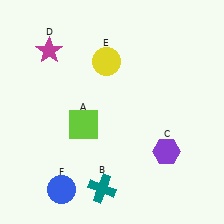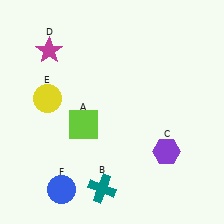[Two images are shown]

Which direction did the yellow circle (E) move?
The yellow circle (E) moved left.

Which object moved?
The yellow circle (E) moved left.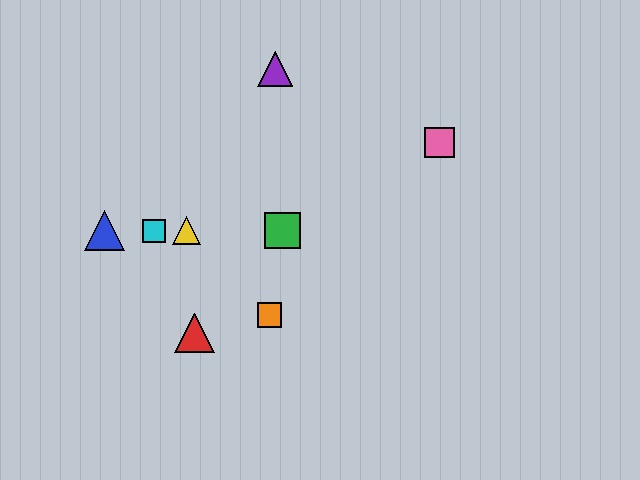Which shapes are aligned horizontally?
The blue triangle, the green square, the yellow triangle, the cyan square are aligned horizontally.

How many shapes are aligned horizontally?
4 shapes (the blue triangle, the green square, the yellow triangle, the cyan square) are aligned horizontally.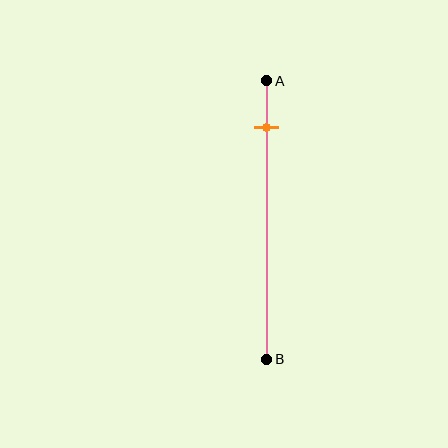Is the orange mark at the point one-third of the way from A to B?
No, the mark is at about 15% from A, not at the 33% one-third point.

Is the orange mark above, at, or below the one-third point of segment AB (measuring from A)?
The orange mark is above the one-third point of segment AB.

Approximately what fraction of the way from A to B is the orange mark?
The orange mark is approximately 15% of the way from A to B.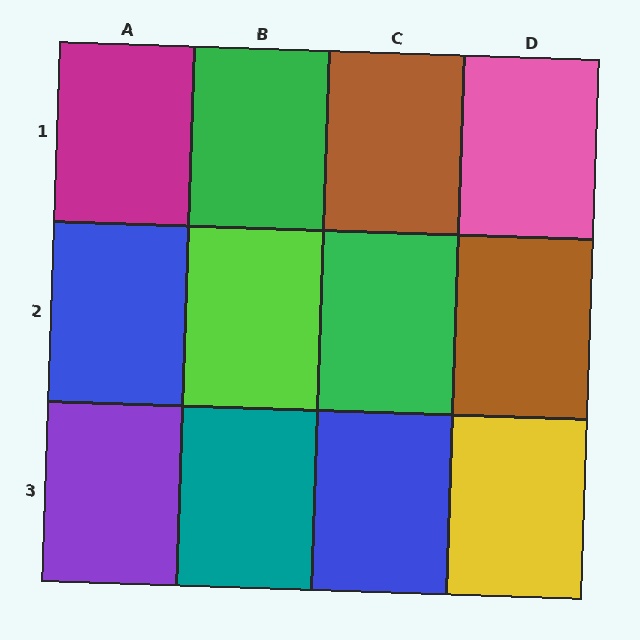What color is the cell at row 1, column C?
Brown.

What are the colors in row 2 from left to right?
Blue, lime, green, brown.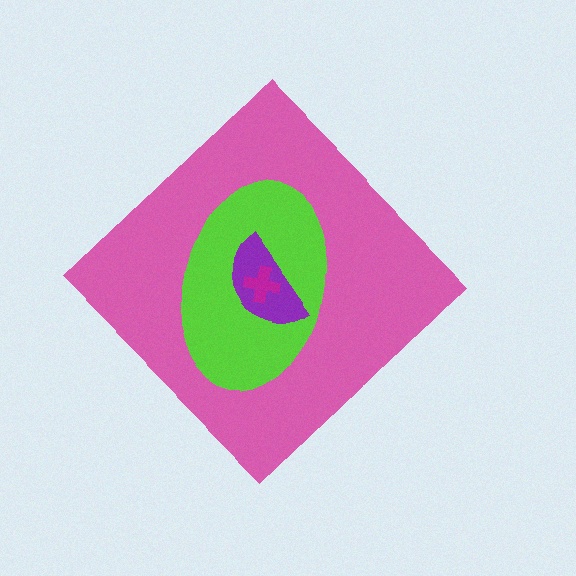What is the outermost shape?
The pink diamond.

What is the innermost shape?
The magenta cross.